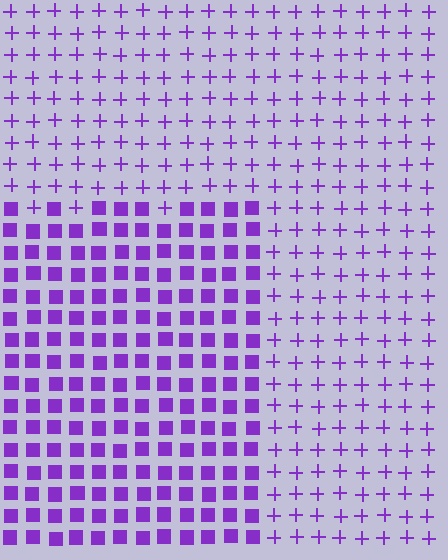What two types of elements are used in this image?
The image uses squares inside the rectangle region and plus signs outside it.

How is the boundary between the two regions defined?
The boundary is defined by a change in element shape: squares inside vs. plus signs outside. All elements share the same color and spacing.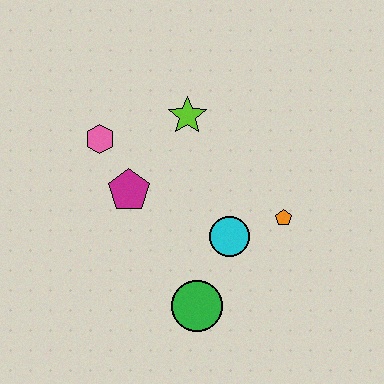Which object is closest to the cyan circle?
The orange pentagon is closest to the cyan circle.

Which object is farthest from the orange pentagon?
The pink hexagon is farthest from the orange pentagon.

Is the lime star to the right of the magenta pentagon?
Yes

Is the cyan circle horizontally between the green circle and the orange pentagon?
Yes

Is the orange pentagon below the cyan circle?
No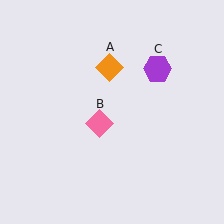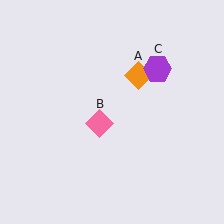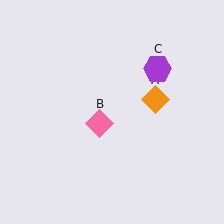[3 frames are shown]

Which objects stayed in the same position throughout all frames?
Pink diamond (object B) and purple hexagon (object C) remained stationary.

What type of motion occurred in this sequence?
The orange diamond (object A) rotated clockwise around the center of the scene.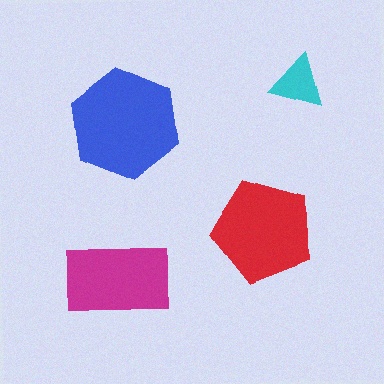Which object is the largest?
The blue hexagon.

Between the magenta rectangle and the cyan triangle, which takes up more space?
The magenta rectangle.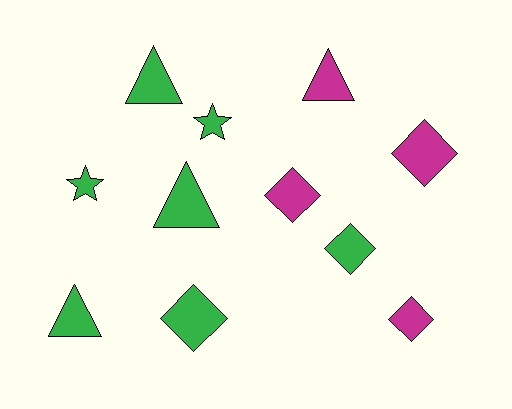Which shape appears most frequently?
Diamond, with 5 objects.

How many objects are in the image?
There are 11 objects.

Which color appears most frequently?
Green, with 7 objects.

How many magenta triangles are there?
There is 1 magenta triangle.